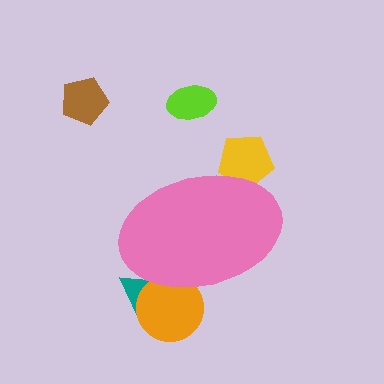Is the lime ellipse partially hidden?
No, the lime ellipse is fully visible.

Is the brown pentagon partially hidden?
No, the brown pentagon is fully visible.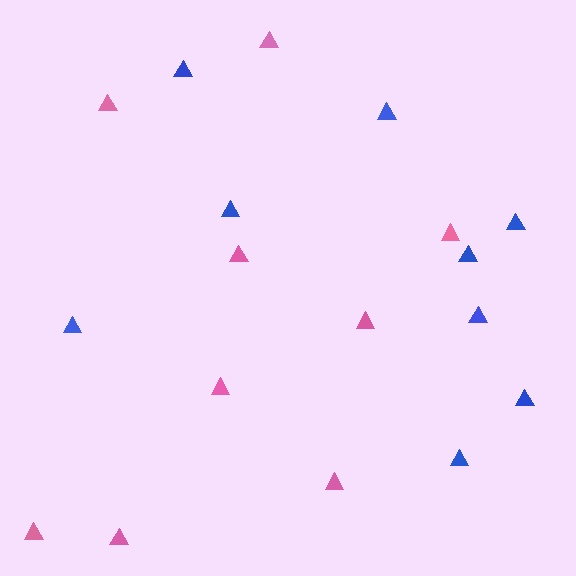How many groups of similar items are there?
There are 2 groups: one group of pink triangles (9) and one group of blue triangles (9).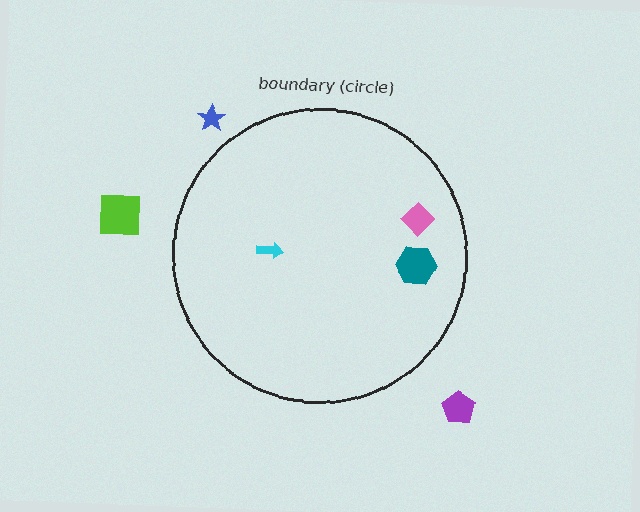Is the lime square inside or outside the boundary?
Outside.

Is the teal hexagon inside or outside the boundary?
Inside.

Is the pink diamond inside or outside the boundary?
Inside.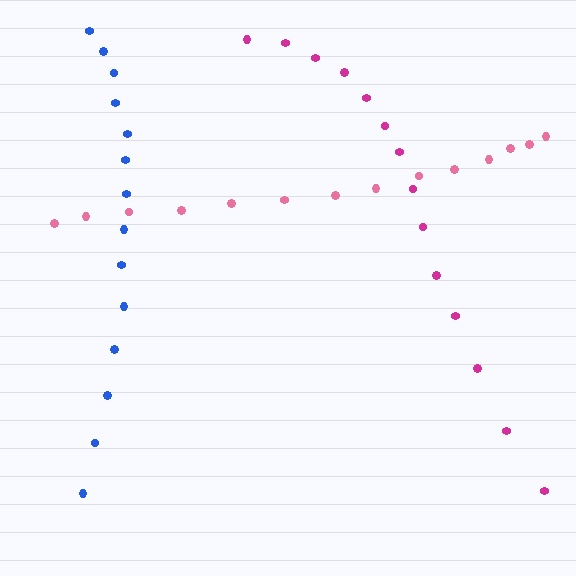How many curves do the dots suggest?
There are 3 distinct paths.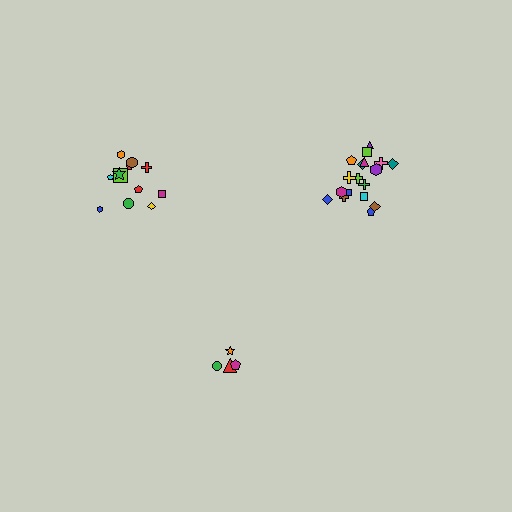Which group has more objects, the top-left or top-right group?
The top-right group.